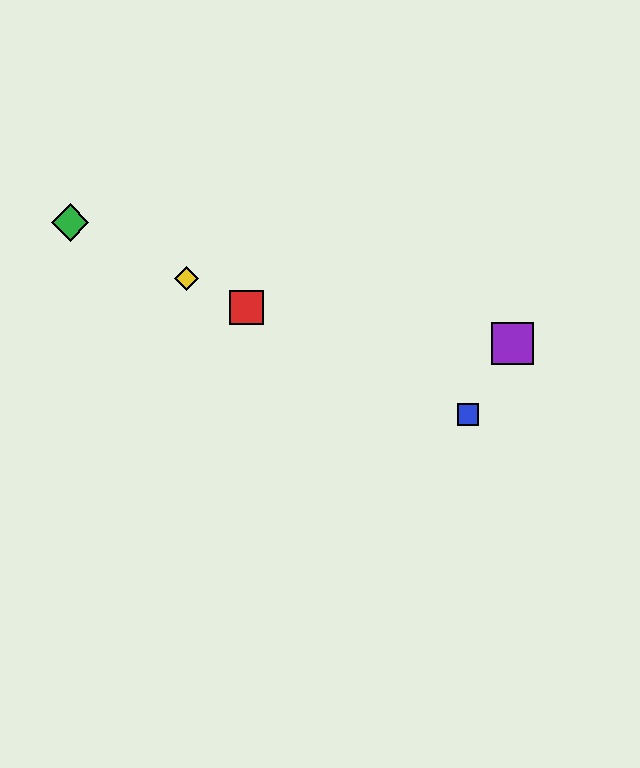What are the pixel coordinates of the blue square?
The blue square is at (468, 414).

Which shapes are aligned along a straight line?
The red square, the blue square, the green diamond, the yellow diamond are aligned along a straight line.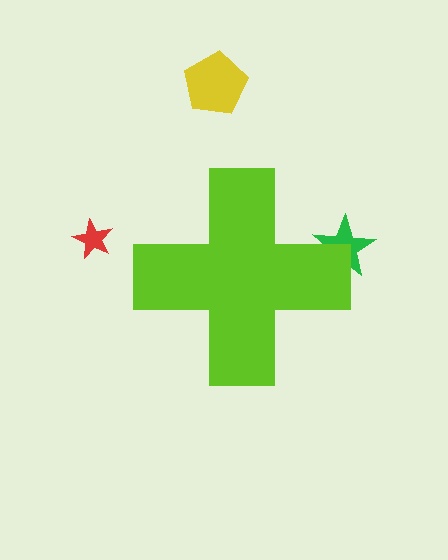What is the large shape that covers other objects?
A lime cross.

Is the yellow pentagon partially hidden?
No, the yellow pentagon is fully visible.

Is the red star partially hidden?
No, the red star is fully visible.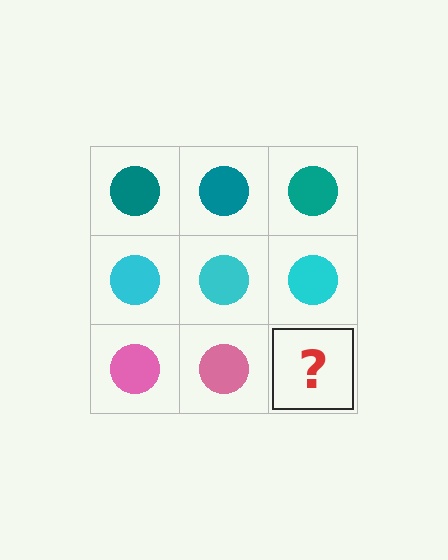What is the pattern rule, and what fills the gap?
The rule is that each row has a consistent color. The gap should be filled with a pink circle.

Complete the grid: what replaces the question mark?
The question mark should be replaced with a pink circle.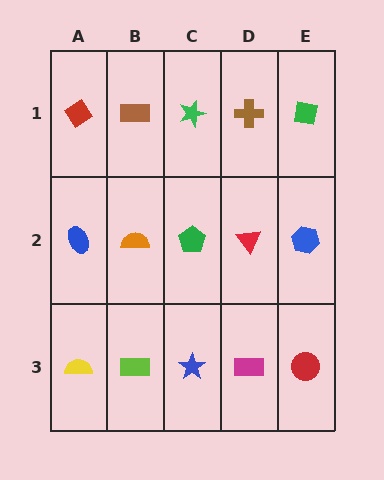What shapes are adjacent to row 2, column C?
A green star (row 1, column C), a blue star (row 3, column C), an orange semicircle (row 2, column B), a red triangle (row 2, column D).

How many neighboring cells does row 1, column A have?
2.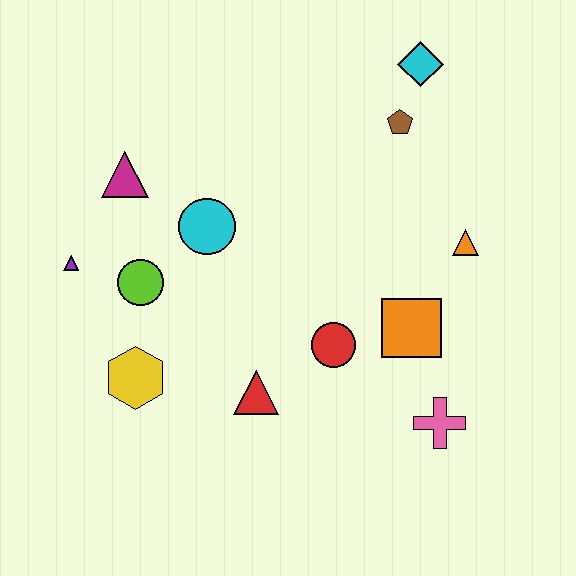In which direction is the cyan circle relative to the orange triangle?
The cyan circle is to the left of the orange triangle.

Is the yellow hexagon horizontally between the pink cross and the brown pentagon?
No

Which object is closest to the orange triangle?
The orange square is closest to the orange triangle.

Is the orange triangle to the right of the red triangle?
Yes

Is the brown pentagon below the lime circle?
No